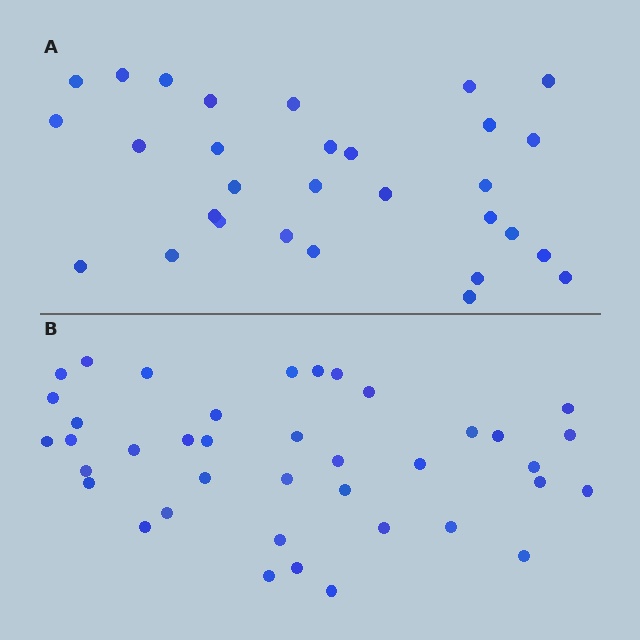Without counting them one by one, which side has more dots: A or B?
Region B (the bottom region) has more dots.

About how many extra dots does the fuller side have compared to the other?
Region B has roughly 8 or so more dots than region A.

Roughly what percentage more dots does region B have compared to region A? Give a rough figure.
About 30% more.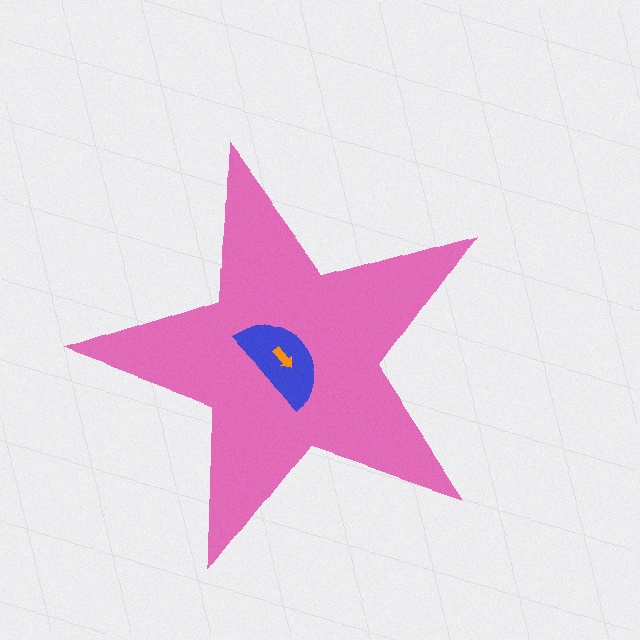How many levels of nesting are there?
3.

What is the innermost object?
The orange arrow.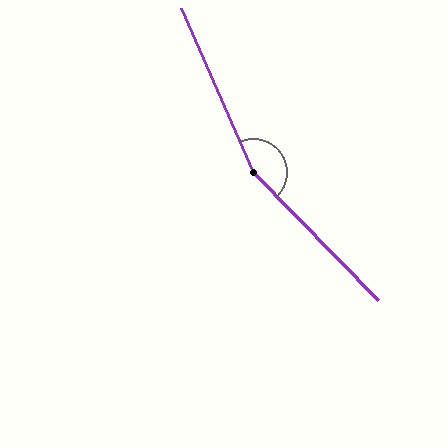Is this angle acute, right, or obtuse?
It is obtuse.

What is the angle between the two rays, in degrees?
Approximately 160 degrees.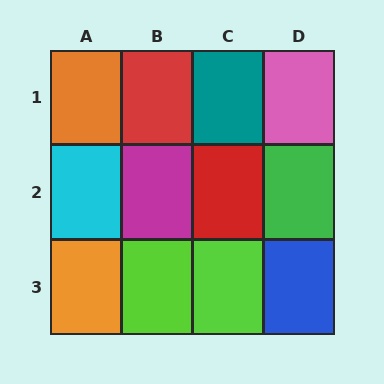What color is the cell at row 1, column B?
Red.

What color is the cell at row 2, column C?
Red.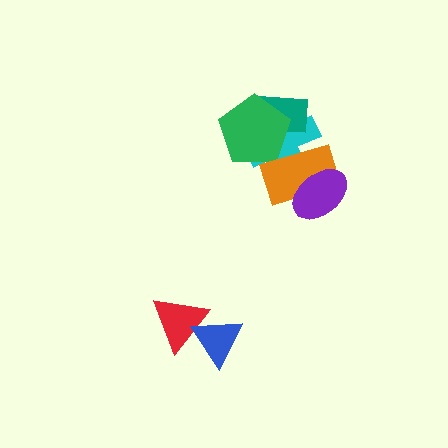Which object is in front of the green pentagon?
The orange rectangle is in front of the green pentagon.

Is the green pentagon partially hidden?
Yes, it is partially covered by another shape.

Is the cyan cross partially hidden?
Yes, it is partially covered by another shape.